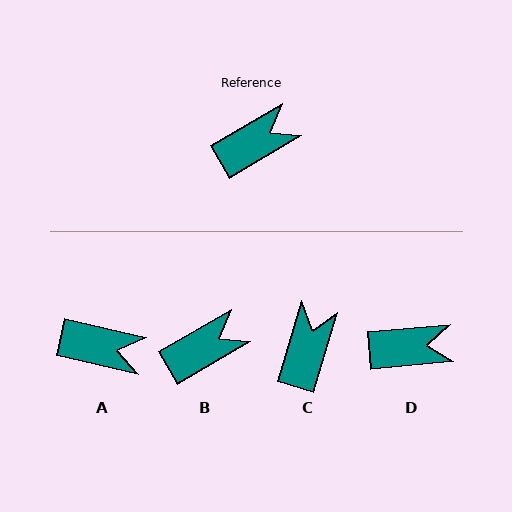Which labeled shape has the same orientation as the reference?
B.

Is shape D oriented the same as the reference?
No, it is off by about 26 degrees.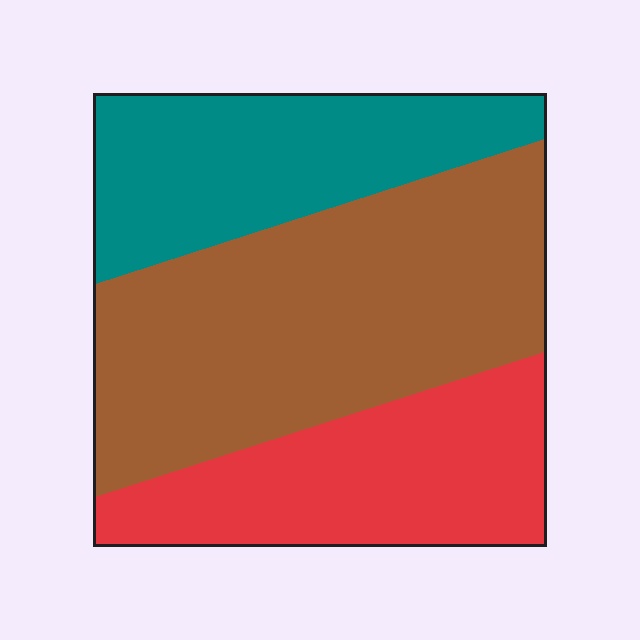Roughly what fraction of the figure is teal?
Teal takes up between a quarter and a half of the figure.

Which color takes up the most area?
Brown, at roughly 45%.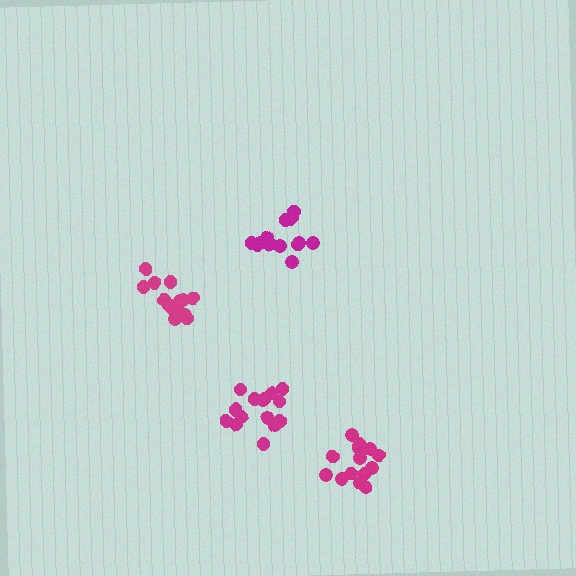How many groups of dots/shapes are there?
There are 4 groups.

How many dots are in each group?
Group 1: 15 dots, Group 2: 14 dots, Group 3: 16 dots, Group 4: 16 dots (61 total).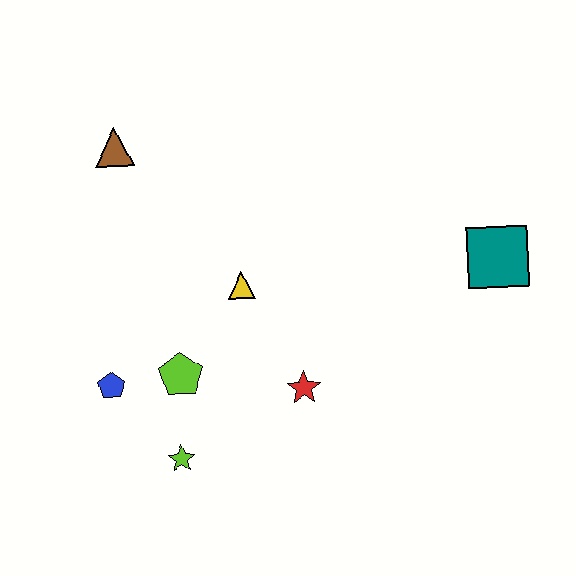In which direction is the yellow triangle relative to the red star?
The yellow triangle is above the red star.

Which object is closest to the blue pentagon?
The lime pentagon is closest to the blue pentagon.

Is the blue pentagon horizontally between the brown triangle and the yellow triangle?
No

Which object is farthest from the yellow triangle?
The teal square is farthest from the yellow triangle.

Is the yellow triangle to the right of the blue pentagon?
Yes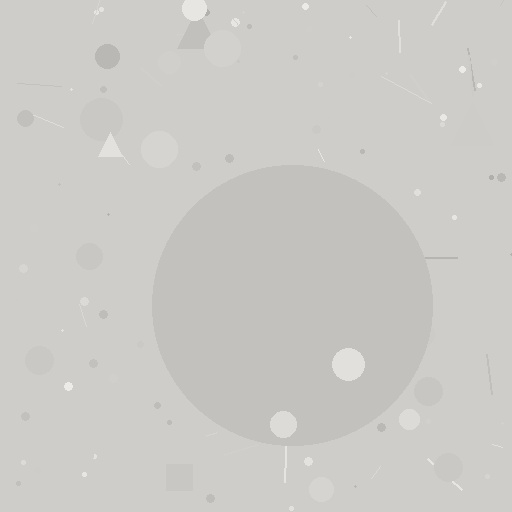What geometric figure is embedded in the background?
A circle is embedded in the background.